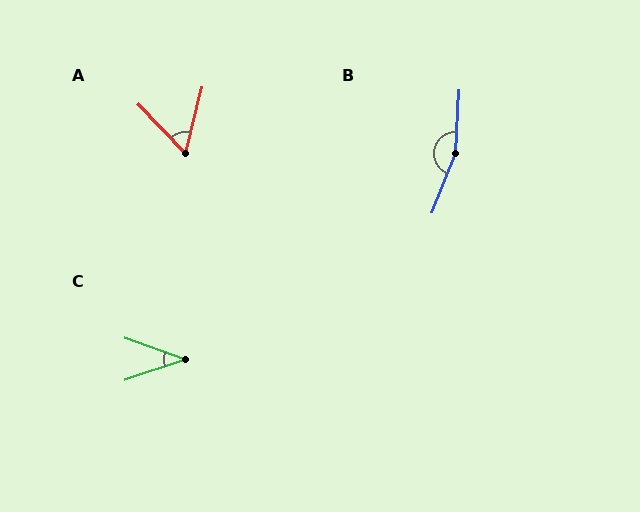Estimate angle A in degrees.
Approximately 58 degrees.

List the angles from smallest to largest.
C (39°), A (58°), B (161°).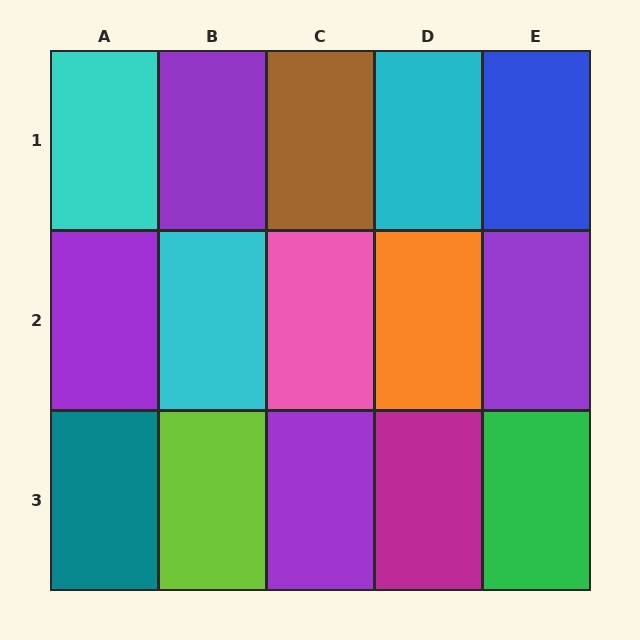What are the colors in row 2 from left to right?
Purple, cyan, pink, orange, purple.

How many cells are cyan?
3 cells are cyan.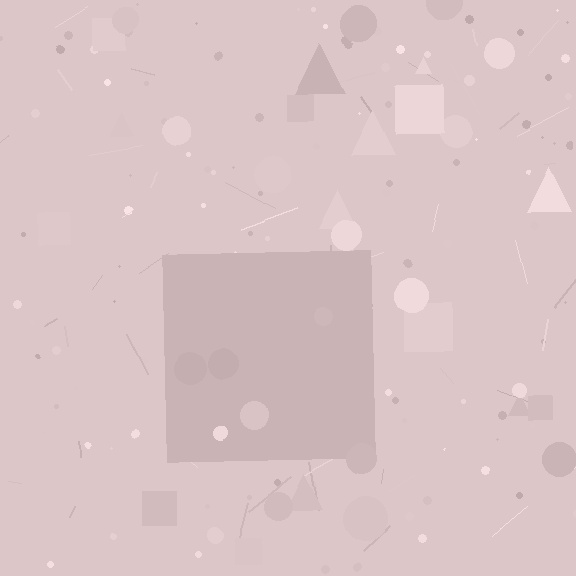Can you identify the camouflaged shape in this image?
The camouflaged shape is a square.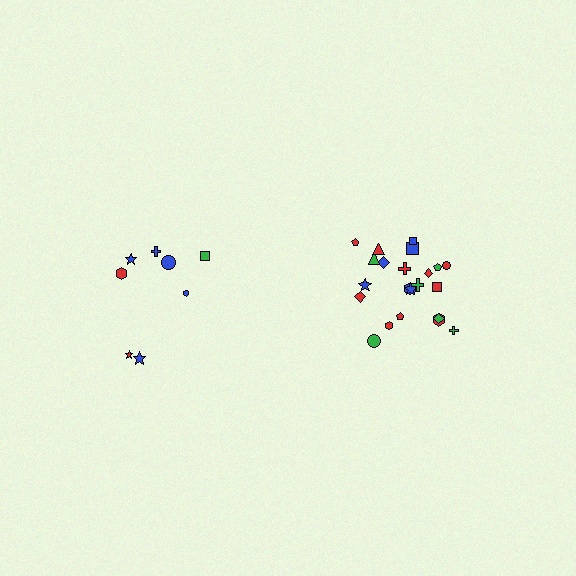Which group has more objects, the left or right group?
The right group.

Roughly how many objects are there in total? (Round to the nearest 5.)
Roughly 30 objects in total.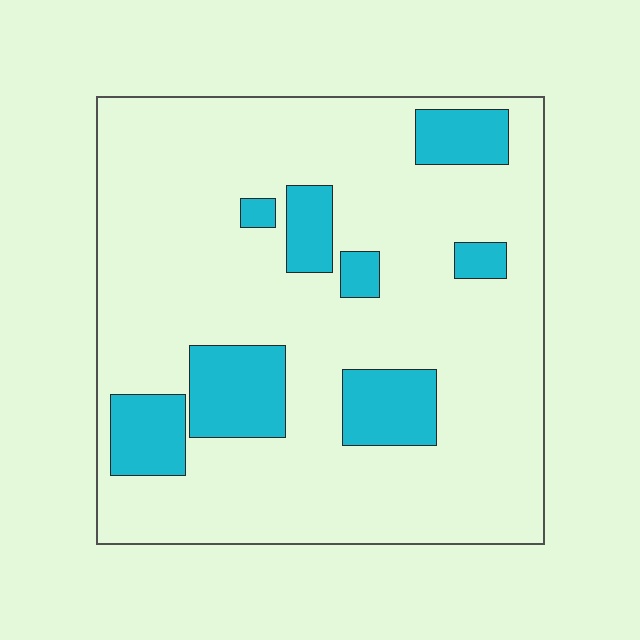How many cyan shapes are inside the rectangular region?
8.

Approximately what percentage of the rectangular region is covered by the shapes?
Approximately 20%.